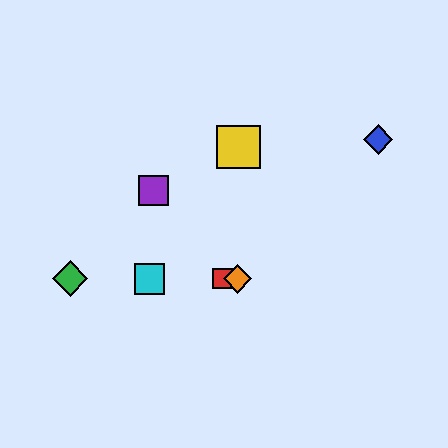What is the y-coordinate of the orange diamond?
The orange diamond is at y≈279.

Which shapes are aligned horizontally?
The red square, the green diamond, the orange diamond, the cyan square are aligned horizontally.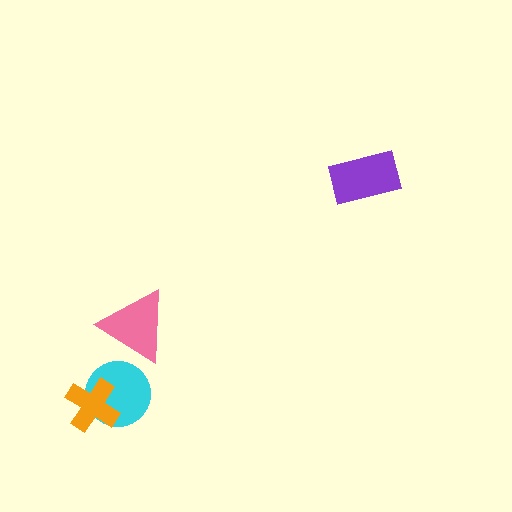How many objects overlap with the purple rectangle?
0 objects overlap with the purple rectangle.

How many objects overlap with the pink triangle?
0 objects overlap with the pink triangle.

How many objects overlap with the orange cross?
1 object overlaps with the orange cross.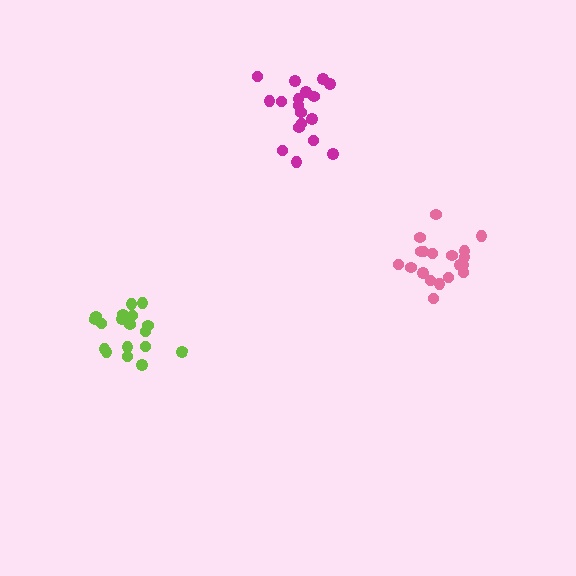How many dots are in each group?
Group 1: 18 dots, Group 2: 18 dots, Group 3: 19 dots (55 total).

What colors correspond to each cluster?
The clusters are colored: magenta, lime, pink.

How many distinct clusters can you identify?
There are 3 distinct clusters.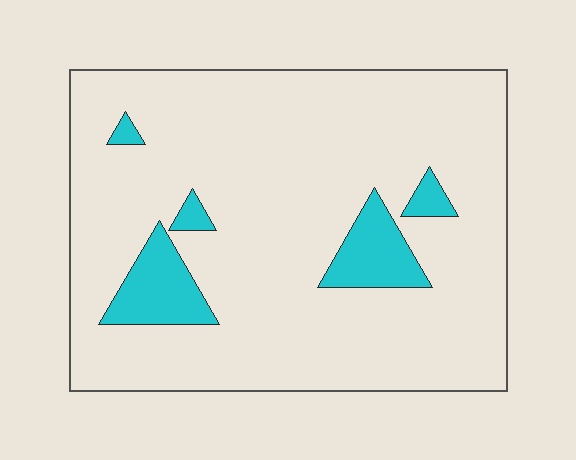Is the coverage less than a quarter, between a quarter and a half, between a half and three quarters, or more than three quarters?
Less than a quarter.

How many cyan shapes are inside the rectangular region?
5.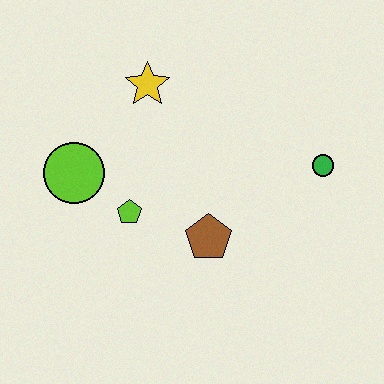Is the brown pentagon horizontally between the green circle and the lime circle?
Yes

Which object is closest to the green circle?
The brown pentagon is closest to the green circle.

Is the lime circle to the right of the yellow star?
No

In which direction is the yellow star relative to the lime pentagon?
The yellow star is above the lime pentagon.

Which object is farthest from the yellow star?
The green circle is farthest from the yellow star.